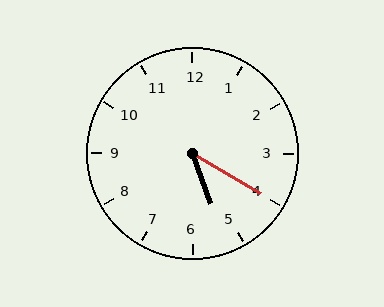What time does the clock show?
5:20.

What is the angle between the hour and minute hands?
Approximately 40 degrees.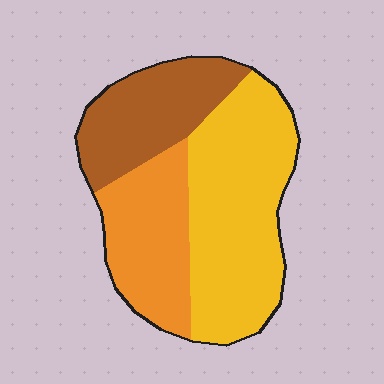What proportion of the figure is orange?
Orange covers roughly 25% of the figure.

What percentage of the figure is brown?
Brown covers 26% of the figure.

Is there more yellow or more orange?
Yellow.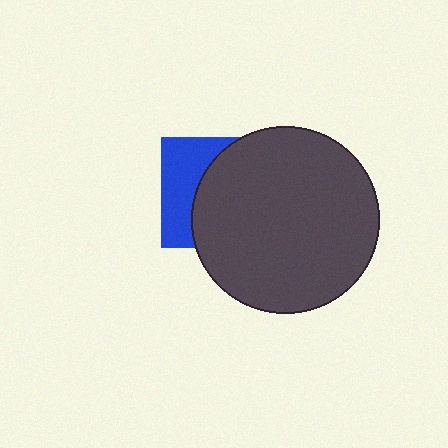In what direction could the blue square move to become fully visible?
The blue square could move left. That would shift it out from behind the dark gray circle entirely.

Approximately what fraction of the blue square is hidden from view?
Roughly 64% of the blue square is hidden behind the dark gray circle.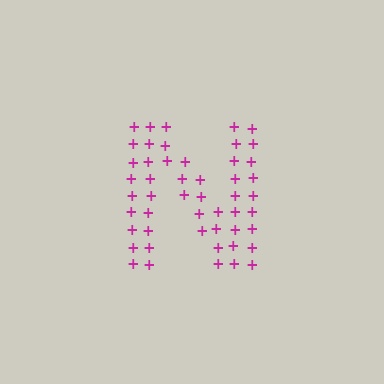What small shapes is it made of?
It is made of small plus signs.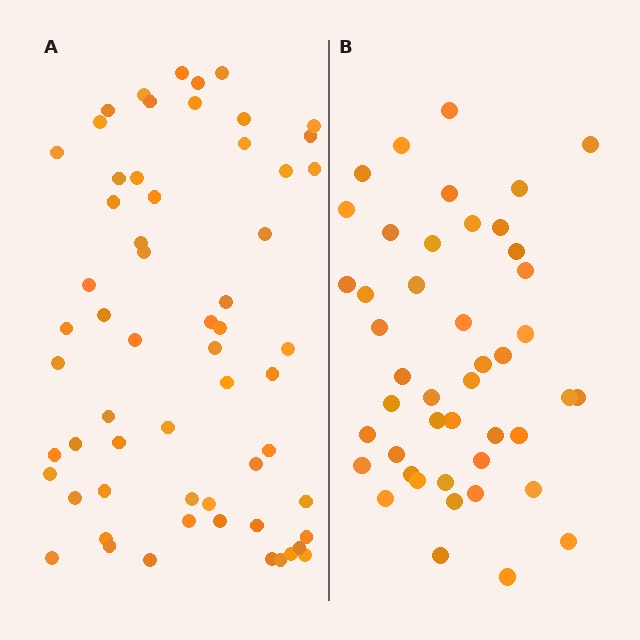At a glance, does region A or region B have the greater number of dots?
Region A (the left region) has more dots.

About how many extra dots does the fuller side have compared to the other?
Region A has approximately 15 more dots than region B.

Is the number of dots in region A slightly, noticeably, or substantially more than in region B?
Region A has noticeably more, but not dramatically so. The ratio is roughly 1.3 to 1.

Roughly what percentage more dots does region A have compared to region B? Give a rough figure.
About 35% more.